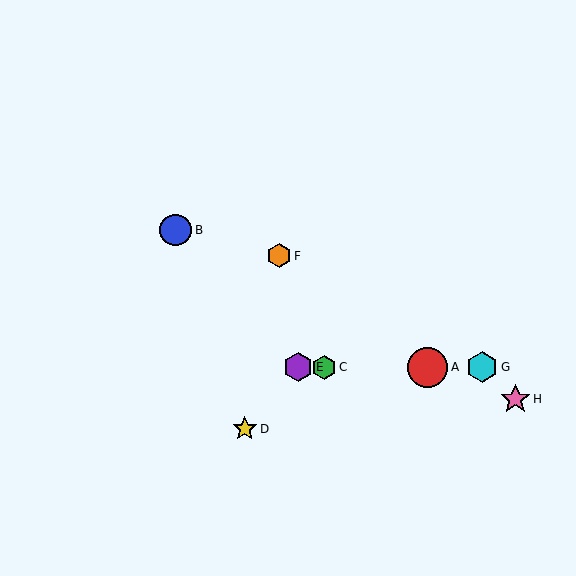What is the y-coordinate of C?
Object C is at y≈367.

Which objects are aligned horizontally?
Objects A, C, E, G are aligned horizontally.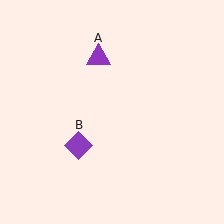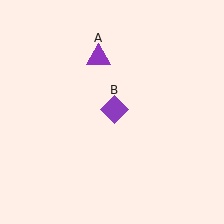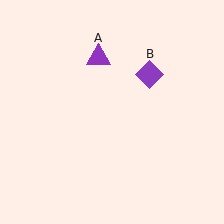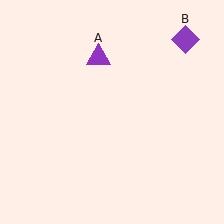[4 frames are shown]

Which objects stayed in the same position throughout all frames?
Purple triangle (object A) remained stationary.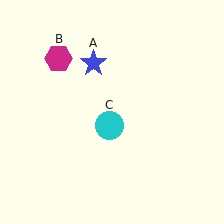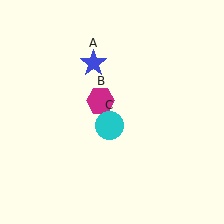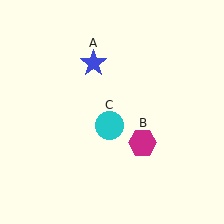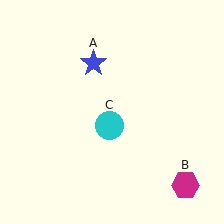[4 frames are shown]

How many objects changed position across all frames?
1 object changed position: magenta hexagon (object B).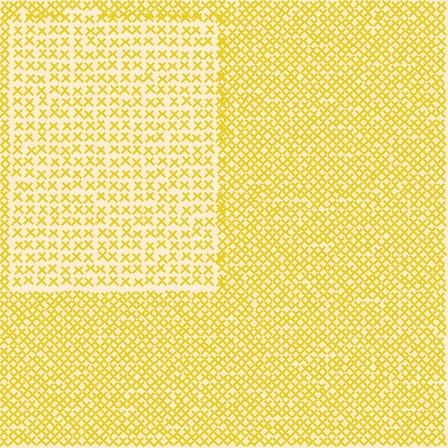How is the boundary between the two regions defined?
The boundary is defined by a change in element density (approximately 1.7x ratio). All elements are the same color, size, and shape.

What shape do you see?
I see a rectangle.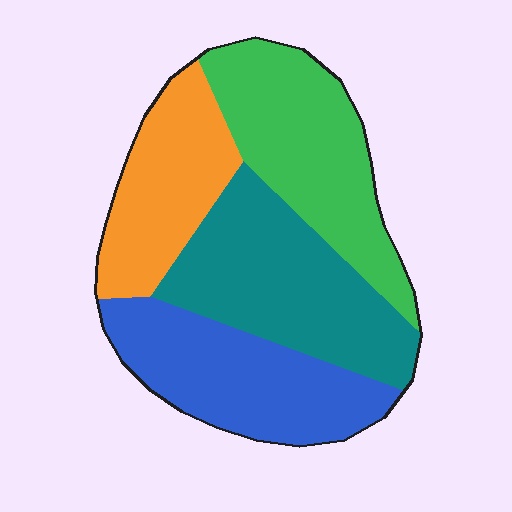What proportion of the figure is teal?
Teal covers roughly 30% of the figure.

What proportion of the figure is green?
Green takes up between a sixth and a third of the figure.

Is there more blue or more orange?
Blue.